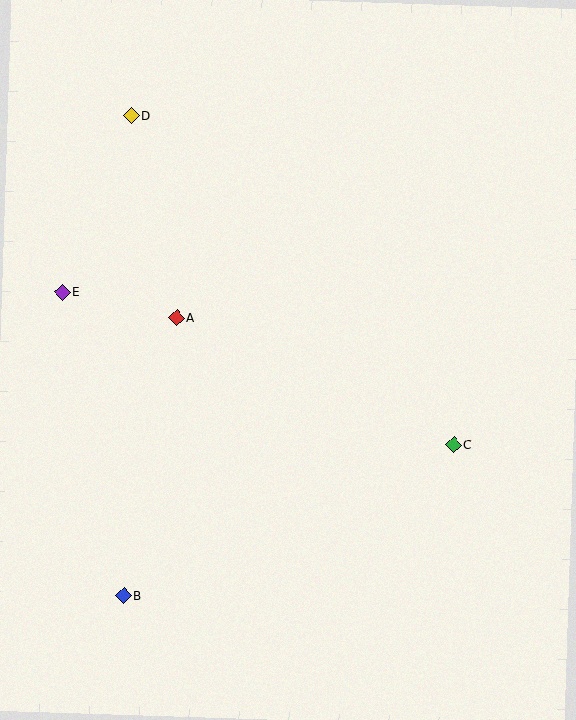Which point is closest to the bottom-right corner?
Point C is closest to the bottom-right corner.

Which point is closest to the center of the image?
Point A at (176, 318) is closest to the center.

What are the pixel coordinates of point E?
Point E is at (62, 292).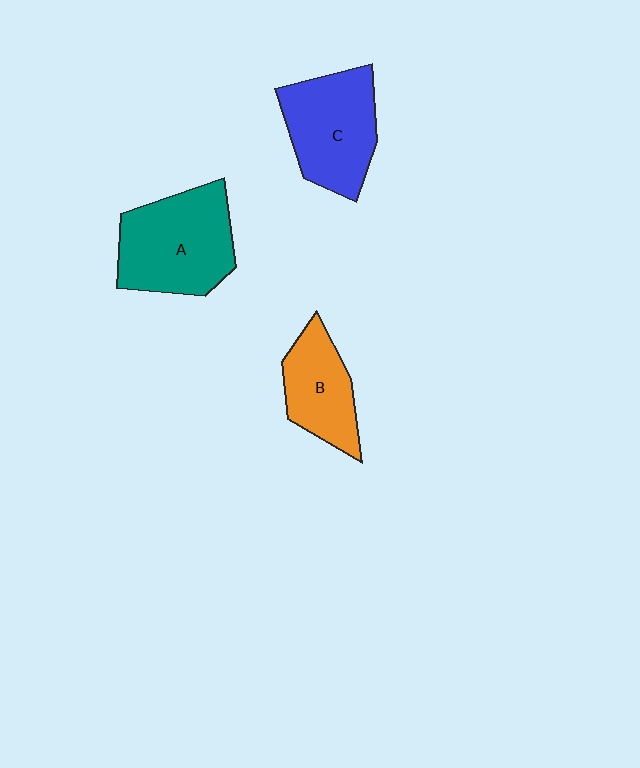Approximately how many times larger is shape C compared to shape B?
Approximately 1.4 times.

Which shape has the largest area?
Shape A (teal).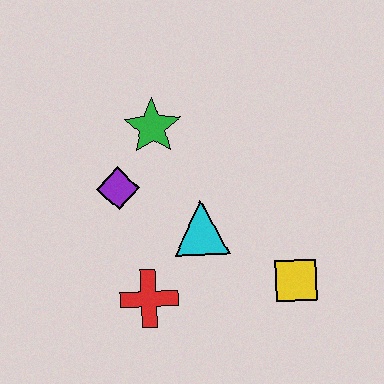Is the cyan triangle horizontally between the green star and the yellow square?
Yes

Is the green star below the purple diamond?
No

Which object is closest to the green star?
The purple diamond is closest to the green star.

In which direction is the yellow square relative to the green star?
The yellow square is below the green star.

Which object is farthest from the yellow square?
The green star is farthest from the yellow square.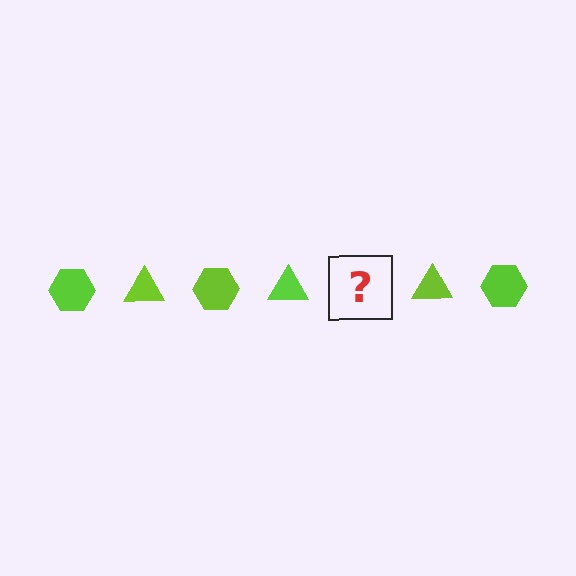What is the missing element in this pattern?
The missing element is a lime hexagon.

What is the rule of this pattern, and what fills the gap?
The rule is that the pattern cycles through hexagon, triangle shapes in lime. The gap should be filled with a lime hexagon.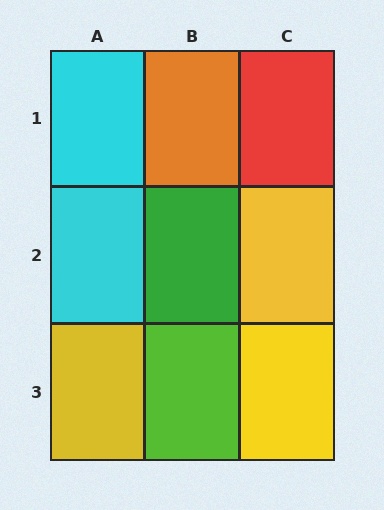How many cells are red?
1 cell is red.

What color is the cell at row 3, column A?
Yellow.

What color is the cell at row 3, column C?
Yellow.